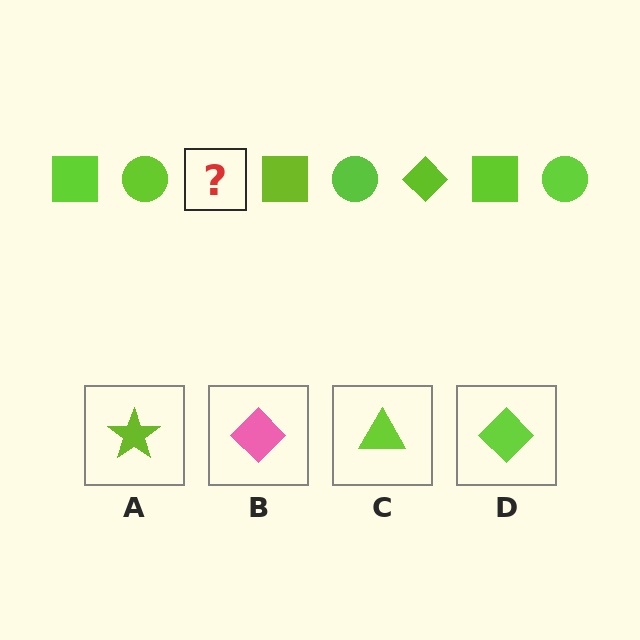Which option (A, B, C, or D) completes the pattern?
D.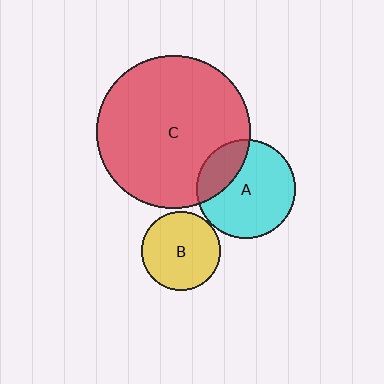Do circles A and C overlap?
Yes.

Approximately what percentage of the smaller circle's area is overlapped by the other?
Approximately 25%.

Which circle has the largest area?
Circle C (red).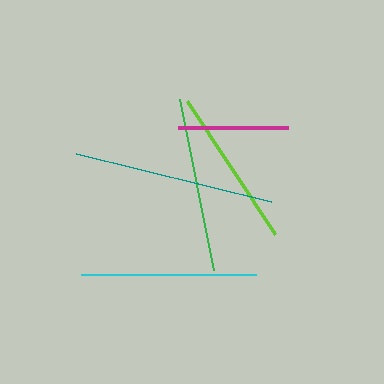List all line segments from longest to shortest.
From longest to shortest: teal, cyan, green, lime, magenta.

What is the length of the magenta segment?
The magenta segment is approximately 111 pixels long.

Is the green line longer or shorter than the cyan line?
The cyan line is longer than the green line.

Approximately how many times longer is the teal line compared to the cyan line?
The teal line is approximately 1.1 times the length of the cyan line.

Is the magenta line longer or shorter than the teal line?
The teal line is longer than the magenta line.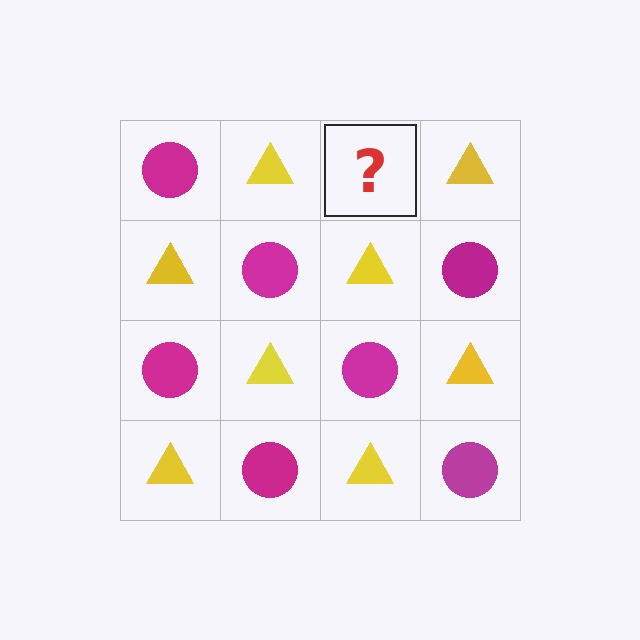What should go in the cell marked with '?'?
The missing cell should contain a magenta circle.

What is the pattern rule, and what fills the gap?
The rule is that it alternates magenta circle and yellow triangle in a checkerboard pattern. The gap should be filled with a magenta circle.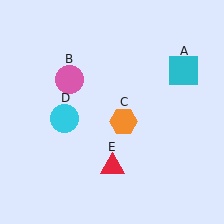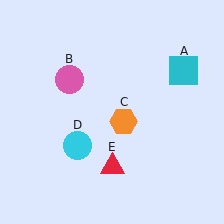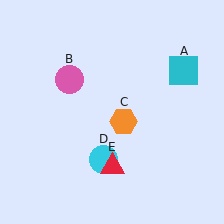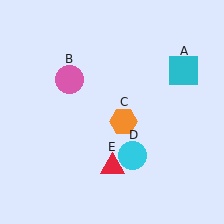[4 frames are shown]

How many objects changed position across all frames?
1 object changed position: cyan circle (object D).